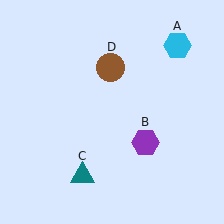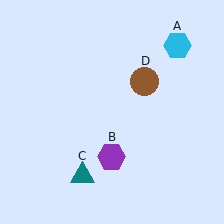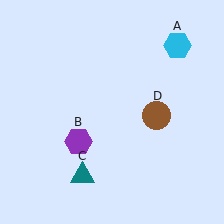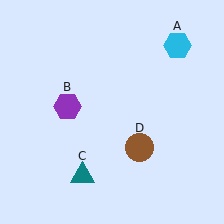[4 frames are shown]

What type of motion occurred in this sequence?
The purple hexagon (object B), brown circle (object D) rotated clockwise around the center of the scene.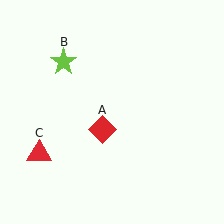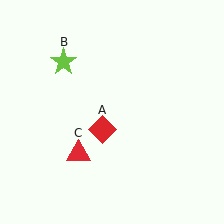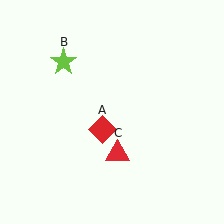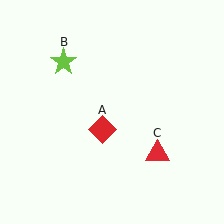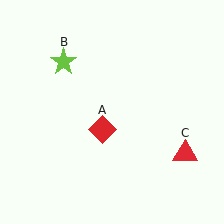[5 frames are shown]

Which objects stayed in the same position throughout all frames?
Red diamond (object A) and lime star (object B) remained stationary.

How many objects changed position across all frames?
1 object changed position: red triangle (object C).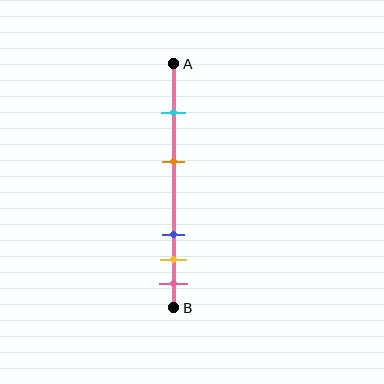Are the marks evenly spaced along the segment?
No, the marks are not evenly spaced.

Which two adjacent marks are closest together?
The yellow and pink marks are the closest adjacent pair.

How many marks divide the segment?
There are 5 marks dividing the segment.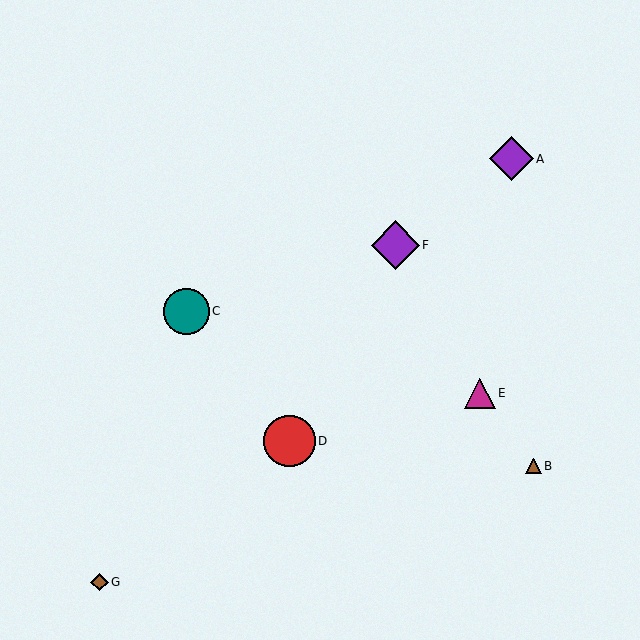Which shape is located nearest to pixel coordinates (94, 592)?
The brown diamond (labeled G) at (99, 582) is nearest to that location.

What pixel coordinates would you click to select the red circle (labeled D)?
Click at (289, 441) to select the red circle D.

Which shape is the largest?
The red circle (labeled D) is the largest.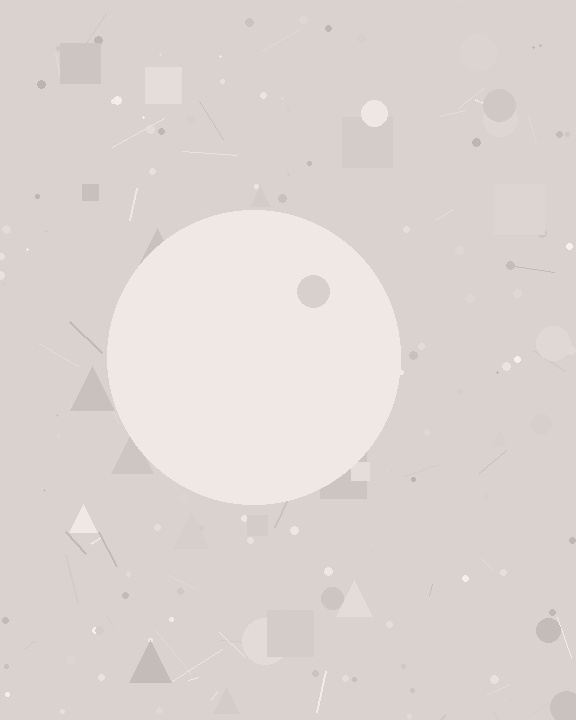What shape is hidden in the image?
A circle is hidden in the image.